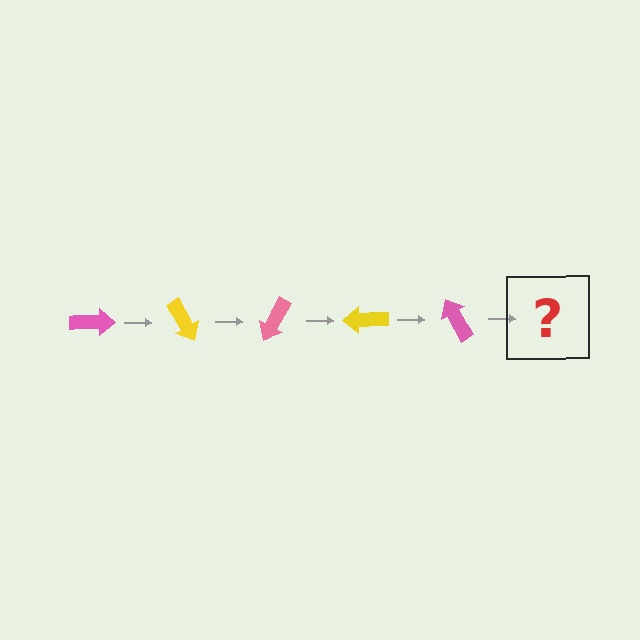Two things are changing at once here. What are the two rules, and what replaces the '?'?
The two rules are that it rotates 60 degrees each step and the color cycles through pink and yellow. The '?' should be a yellow arrow, rotated 300 degrees from the start.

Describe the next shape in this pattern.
It should be a yellow arrow, rotated 300 degrees from the start.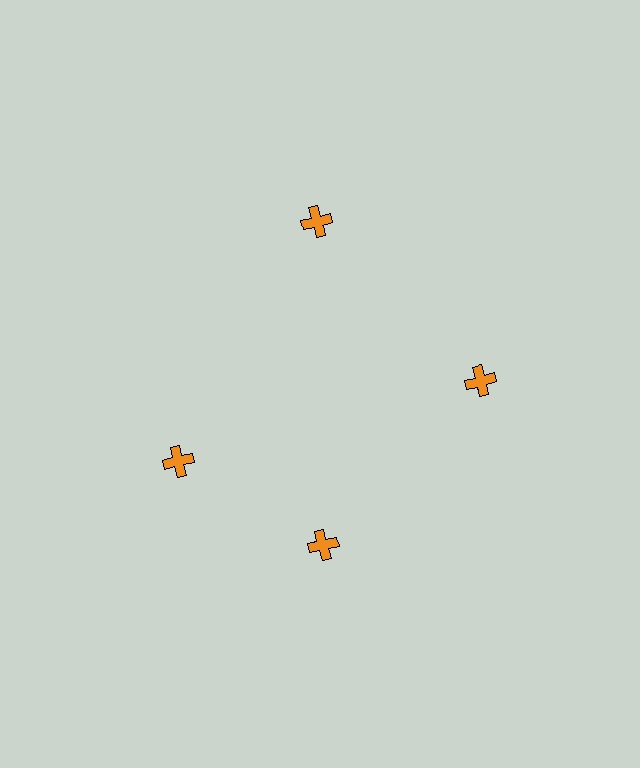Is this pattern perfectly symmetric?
No. The 4 orange crosses are arranged in a ring, but one element near the 9 o'clock position is rotated out of alignment along the ring, breaking the 4-fold rotational symmetry.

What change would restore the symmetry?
The symmetry would be restored by rotating it back into even spacing with its neighbors so that all 4 crosses sit at equal angles and equal distance from the center.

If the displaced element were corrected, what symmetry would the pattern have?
It would have 4-fold rotational symmetry — the pattern would map onto itself every 90 degrees.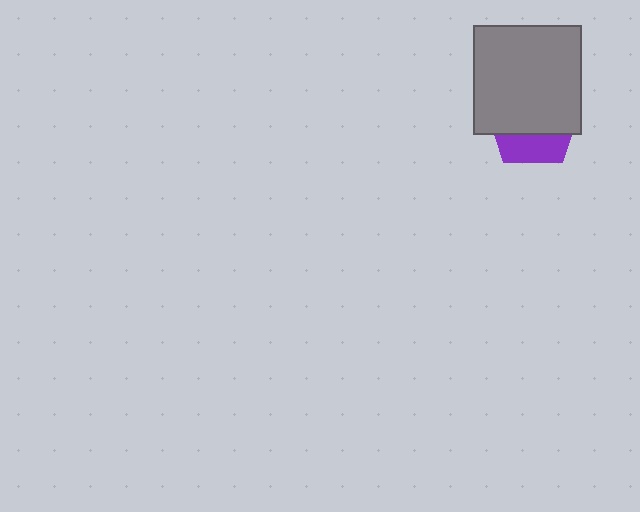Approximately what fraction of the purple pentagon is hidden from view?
Roughly 69% of the purple pentagon is hidden behind the gray square.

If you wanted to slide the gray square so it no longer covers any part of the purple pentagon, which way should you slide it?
Slide it up — that is the most direct way to separate the two shapes.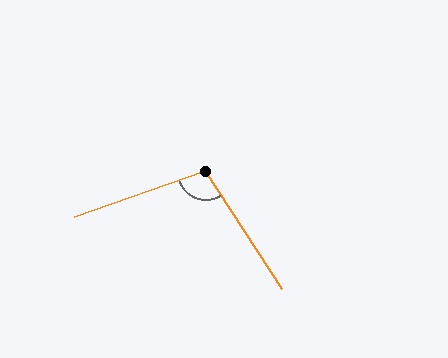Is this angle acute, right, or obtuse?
It is obtuse.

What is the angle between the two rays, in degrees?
Approximately 104 degrees.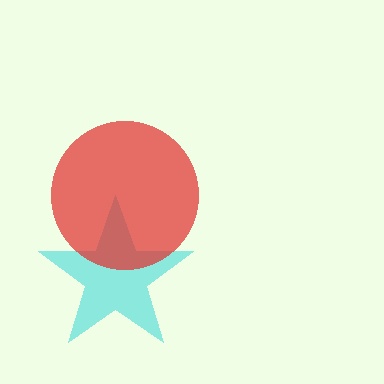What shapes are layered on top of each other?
The layered shapes are: a cyan star, a red circle.